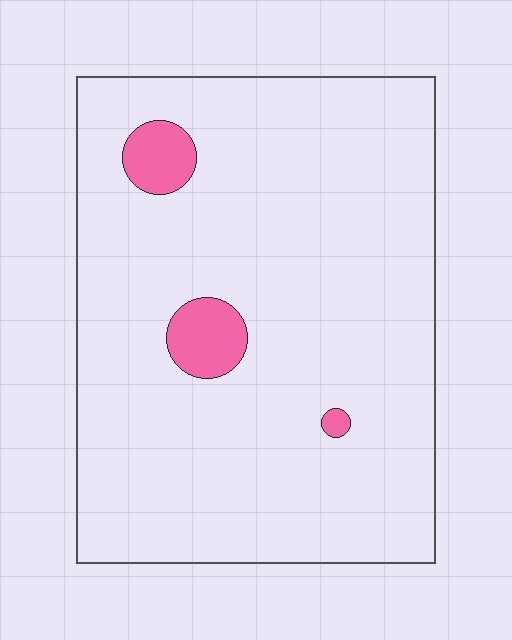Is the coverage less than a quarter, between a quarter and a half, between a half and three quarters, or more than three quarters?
Less than a quarter.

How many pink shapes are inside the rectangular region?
3.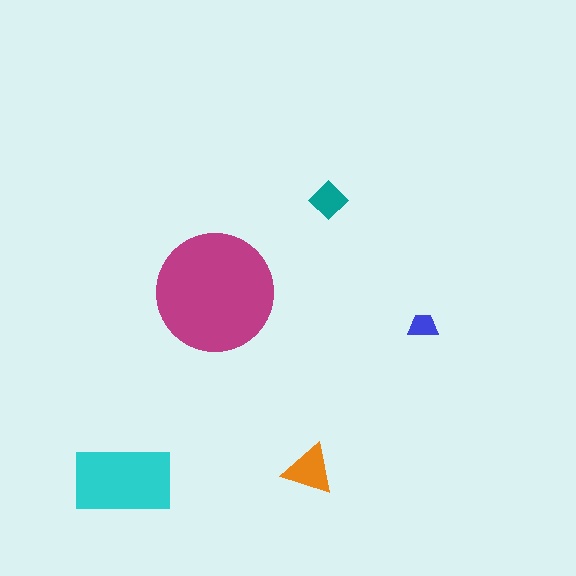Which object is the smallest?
The blue trapezoid.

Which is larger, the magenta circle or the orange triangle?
The magenta circle.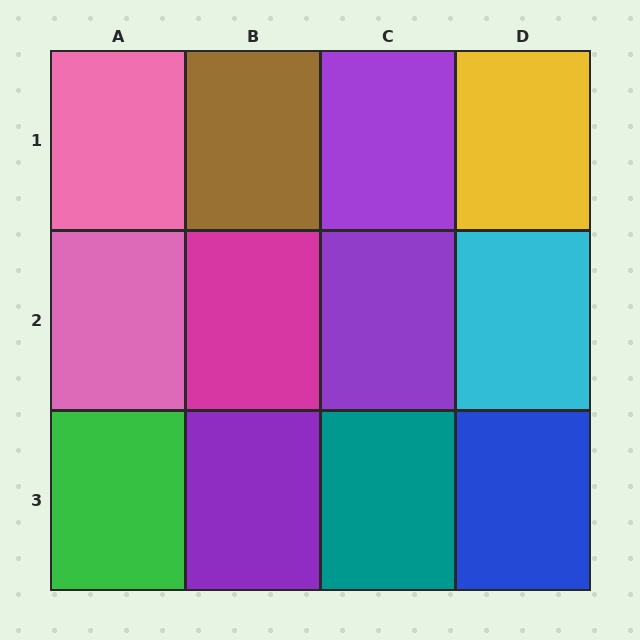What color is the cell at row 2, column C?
Purple.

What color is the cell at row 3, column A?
Green.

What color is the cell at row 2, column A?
Pink.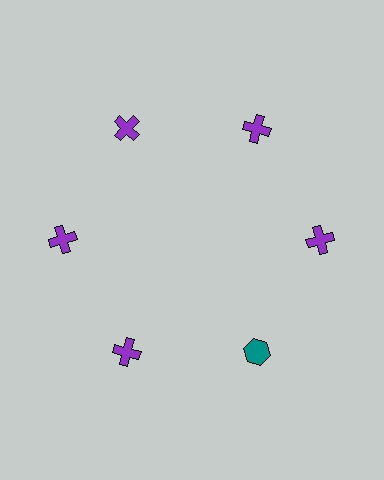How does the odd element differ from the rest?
It differs in both color (teal instead of purple) and shape (hexagon instead of cross).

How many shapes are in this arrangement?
There are 6 shapes arranged in a ring pattern.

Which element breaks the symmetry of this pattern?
The teal hexagon at roughly the 5 o'clock position breaks the symmetry. All other shapes are purple crosses.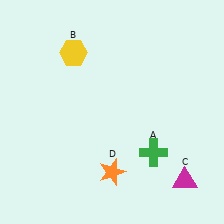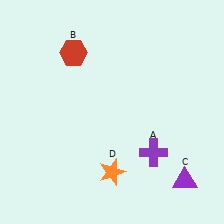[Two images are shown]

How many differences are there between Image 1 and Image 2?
There are 3 differences between the two images.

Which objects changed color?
A changed from green to purple. B changed from yellow to red. C changed from magenta to purple.